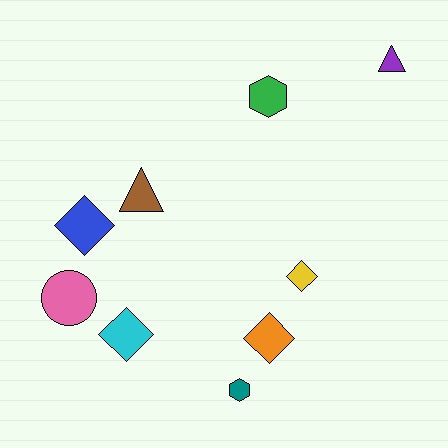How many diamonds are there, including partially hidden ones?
There are 4 diamonds.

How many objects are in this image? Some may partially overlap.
There are 9 objects.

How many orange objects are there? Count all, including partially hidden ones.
There is 1 orange object.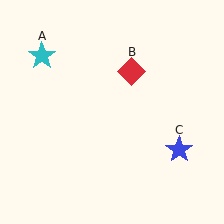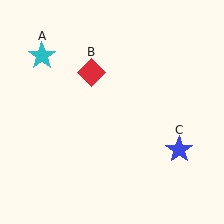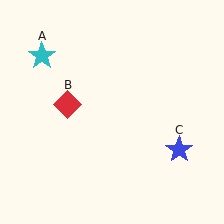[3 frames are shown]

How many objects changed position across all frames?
1 object changed position: red diamond (object B).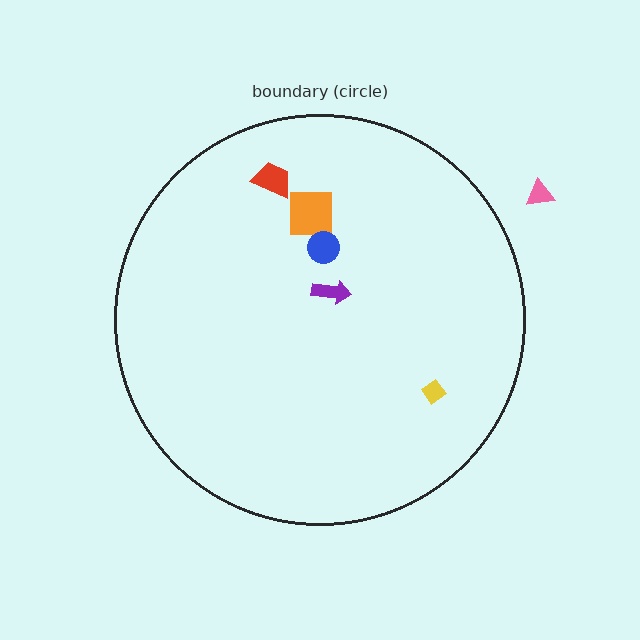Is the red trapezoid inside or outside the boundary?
Inside.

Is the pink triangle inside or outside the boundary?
Outside.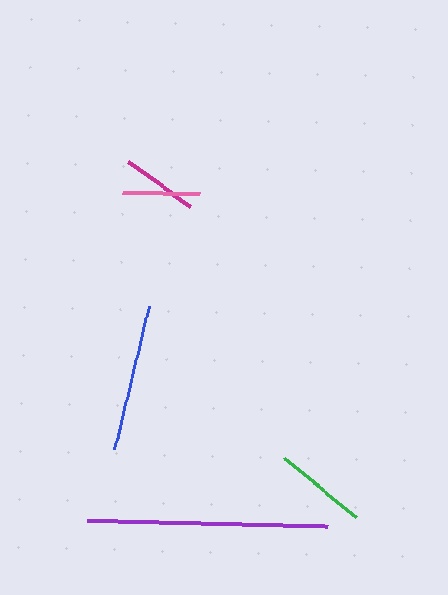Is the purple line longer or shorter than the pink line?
The purple line is longer than the pink line.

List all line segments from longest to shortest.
From longest to shortest: purple, blue, green, magenta, pink.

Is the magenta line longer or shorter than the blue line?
The blue line is longer than the magenta line.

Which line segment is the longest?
The purple line is the longest at approximately 241 pixels.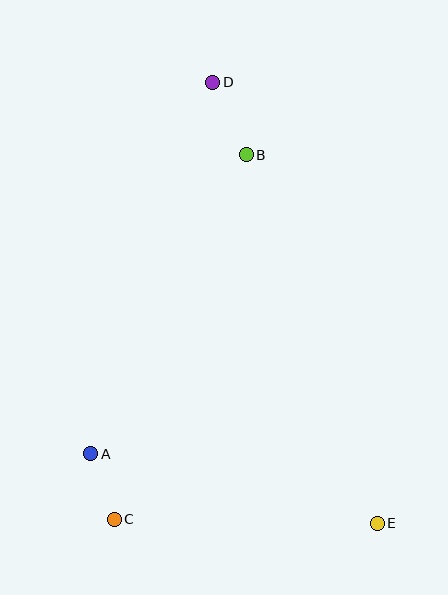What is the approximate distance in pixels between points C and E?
The distance between C and E is approximately 263 pixels.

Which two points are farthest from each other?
Points D and E are farthest from each other.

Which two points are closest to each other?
Points A and C are closest to each other.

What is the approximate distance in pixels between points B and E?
The distance between B and E is approximately 391 pixels.